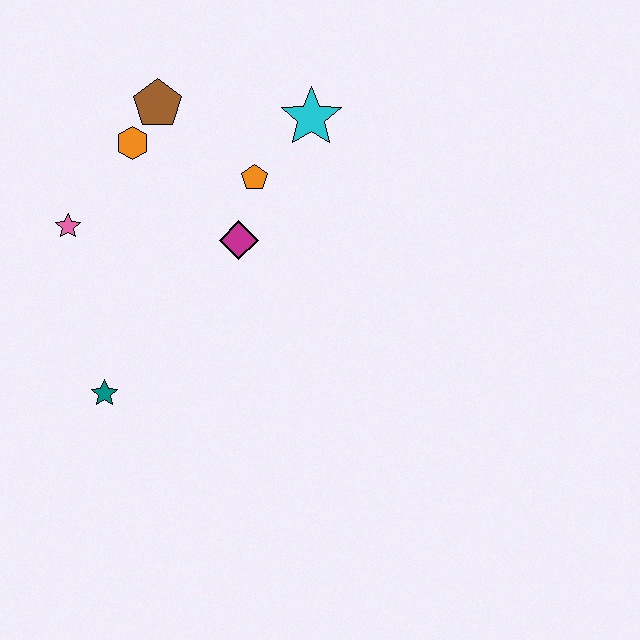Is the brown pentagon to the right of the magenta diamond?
No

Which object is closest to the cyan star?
The orange pentagon is closest to the cyan star.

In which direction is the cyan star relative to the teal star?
The cyan star is above the teal star.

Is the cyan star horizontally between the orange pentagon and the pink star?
No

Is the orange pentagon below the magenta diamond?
No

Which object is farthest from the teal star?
The cyan star is farthest from the teal star.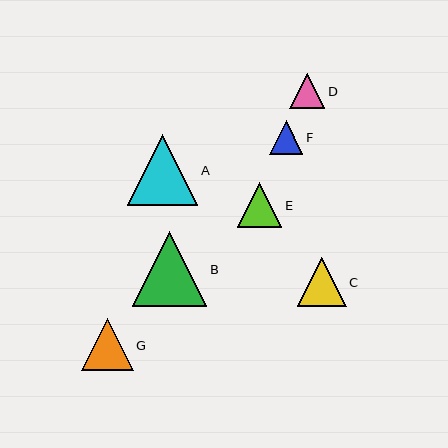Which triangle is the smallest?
Triangle F is the smallest with a size of approximately 34 pixels.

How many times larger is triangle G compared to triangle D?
Triangle G is approximately 1.5 times the size of triangle D.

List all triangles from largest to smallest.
From largest to smallest: B, A, G, C, E, D, F.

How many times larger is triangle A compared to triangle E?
Triangle A is approximately 1.6 times the size of triangle E.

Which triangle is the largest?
Triangle B is the largest with a size of approximately 75 pixels.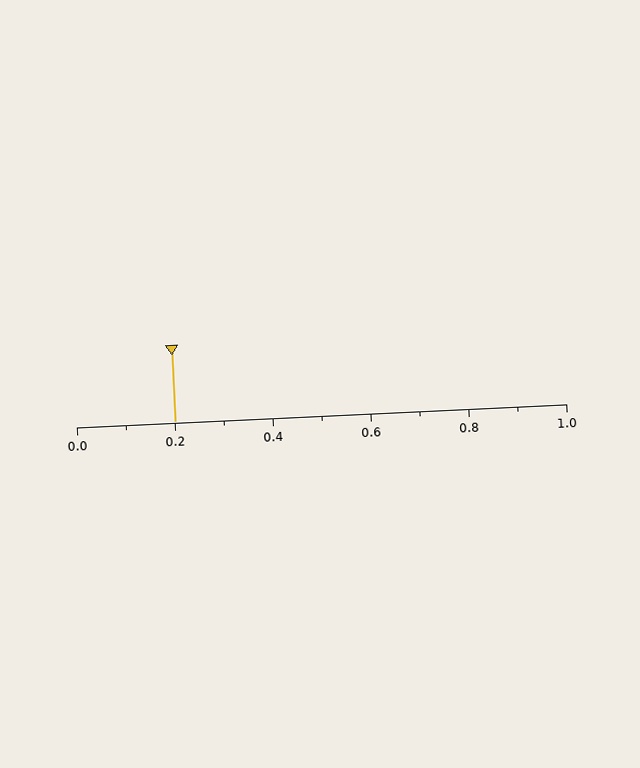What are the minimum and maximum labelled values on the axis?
The axis runs from 0.0 to 1.0.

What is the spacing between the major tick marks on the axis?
The major ticks are spaced 0.2 apart.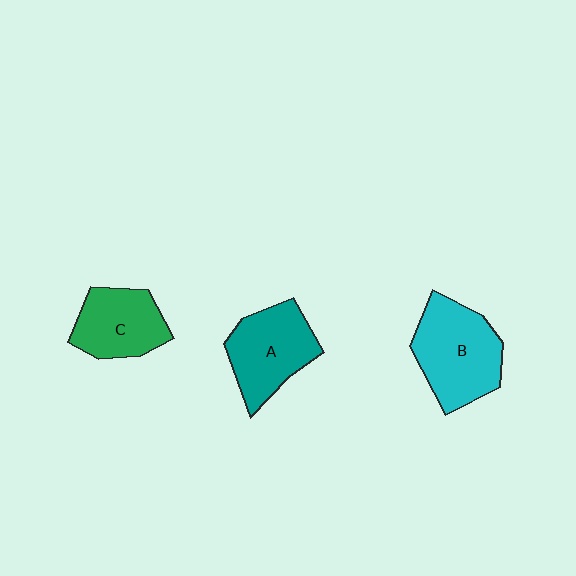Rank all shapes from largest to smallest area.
From largest to smallest: B (cyan), A (teal), C (green).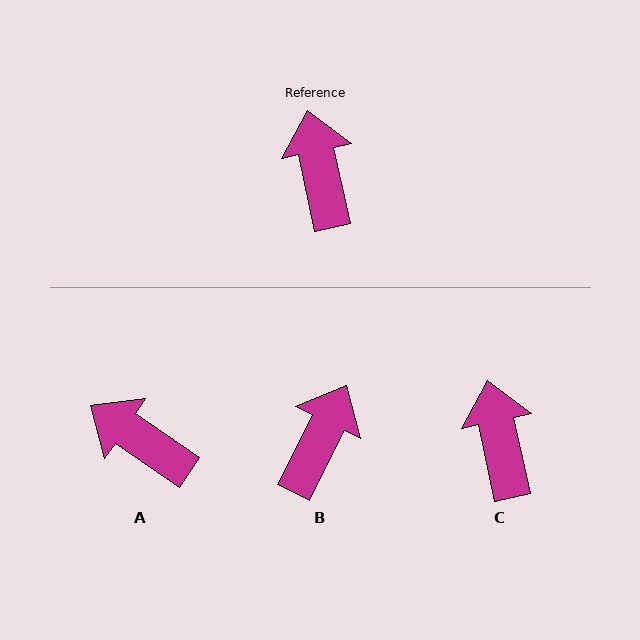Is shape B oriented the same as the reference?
No, it is off by about 39 degrees.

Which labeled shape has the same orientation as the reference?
C.